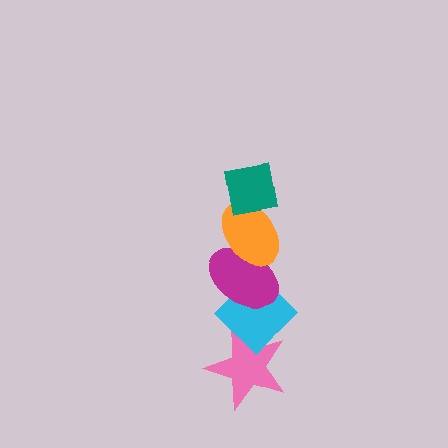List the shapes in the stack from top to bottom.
From top to bottom: the teal square, the orange ellipse, the magenta ellipse, the cyan diamond, the pink star.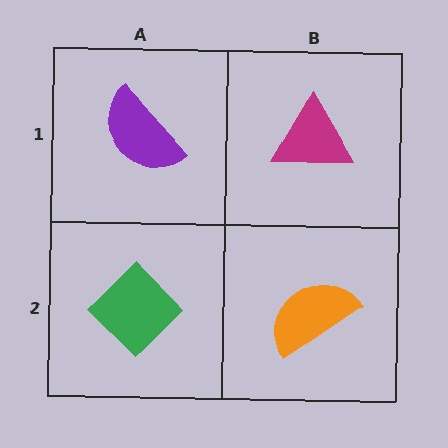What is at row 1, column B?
A magenta triangle.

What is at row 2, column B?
An orange semicircle.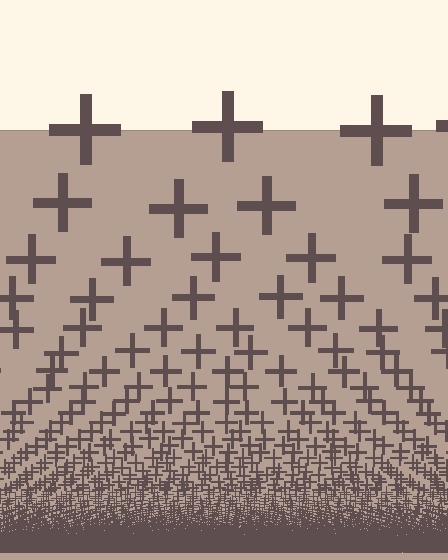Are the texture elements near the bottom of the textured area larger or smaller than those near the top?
Smaller. The gradient is inverted — elements near the bottom are smaller and denser.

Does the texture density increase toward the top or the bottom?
Density increases toward the bottom.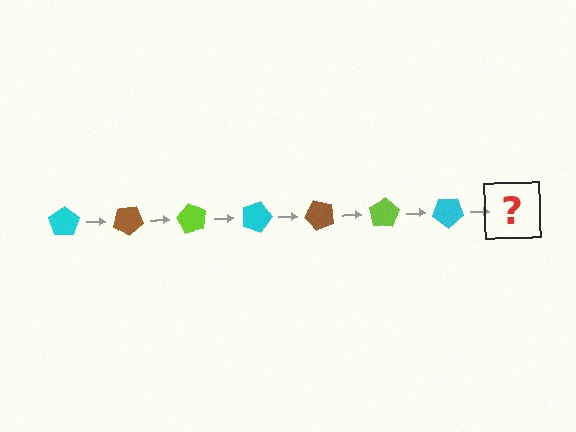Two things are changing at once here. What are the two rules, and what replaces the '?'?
The two rules are that it rotates 30 degrees each step and the color cycles through cyan, brown, and lime. The '?' should be a brown pentagon, rotated 210 degrees from the start.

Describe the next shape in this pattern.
It should be a brown pentagon, rotated 210 degrees from the start.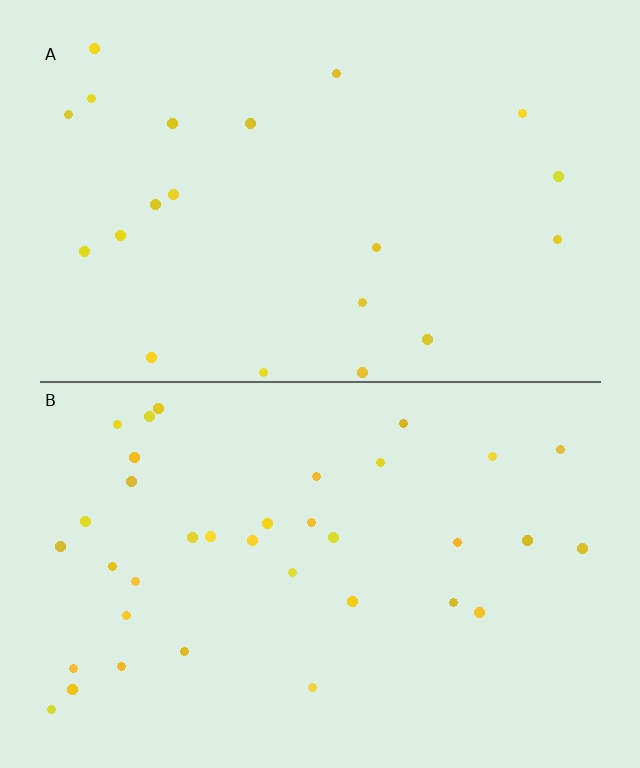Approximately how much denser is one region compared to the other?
Approximately 1.8× — region B over region A.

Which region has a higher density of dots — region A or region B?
B (the bottom).